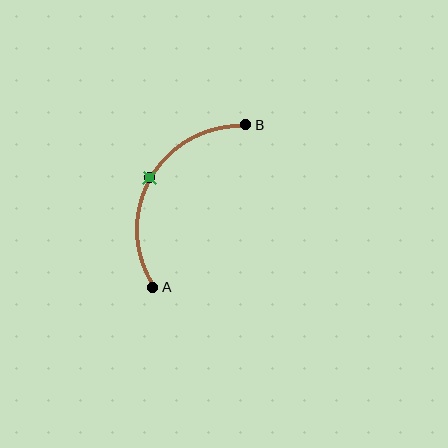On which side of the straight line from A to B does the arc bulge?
The arc bulges to the left of the straight line connecting A and B.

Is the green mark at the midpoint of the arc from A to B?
Yes. The green mark lies on the arc at equal arc-length from both A and B — it is the arc midpoint.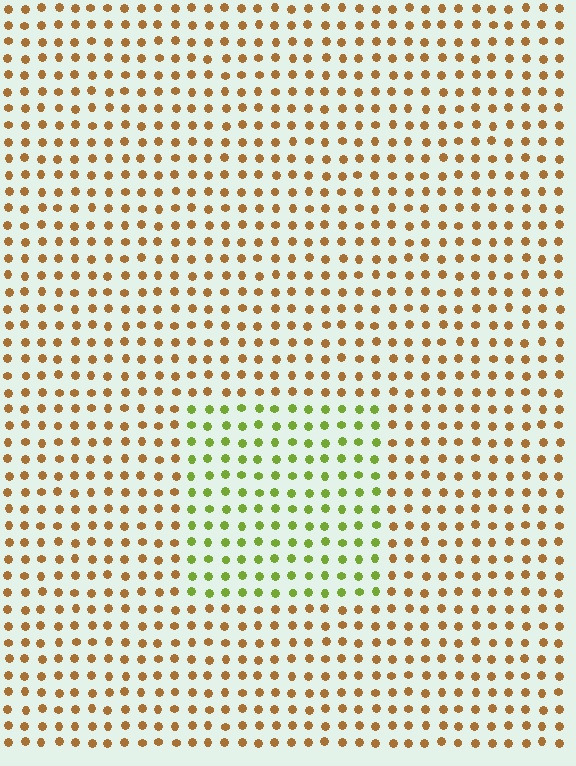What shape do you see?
I see a rectangle.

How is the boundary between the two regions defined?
The boundary is defined purely by a slight shift in hue (about 56 degrees). Spacing, size, and orientation are identical on both sides.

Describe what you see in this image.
The image is filled with small brown elements in a uniform arrangement. A rectangle-shaped region is visible where the elements are tinted to a slightly different hue, forming a subtle color boundary.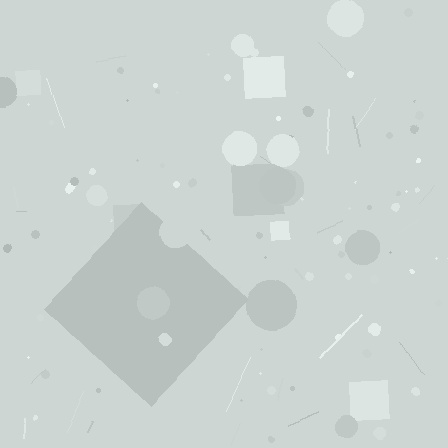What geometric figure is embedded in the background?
A diamond is embedded in the background.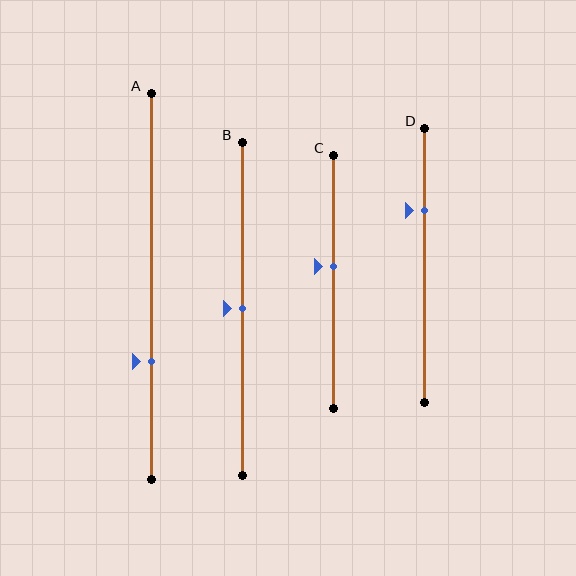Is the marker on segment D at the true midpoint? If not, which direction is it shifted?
No, the marker on segment D is shifted upward by about 20% of the segment length.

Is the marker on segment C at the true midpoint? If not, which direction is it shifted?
No, the marker on segment C is shifted upward by about 6% of the segment length.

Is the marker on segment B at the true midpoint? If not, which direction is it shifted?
Yes, the marker on segment B is at the true midpoint.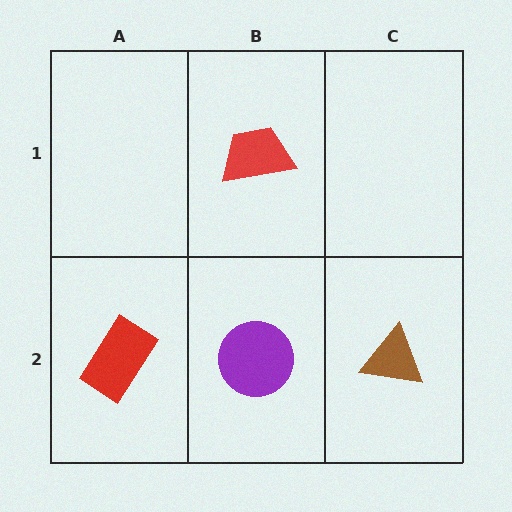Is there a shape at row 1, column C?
No, that cell is empty.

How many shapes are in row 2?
3 shapes.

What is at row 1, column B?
A red trapezoid.